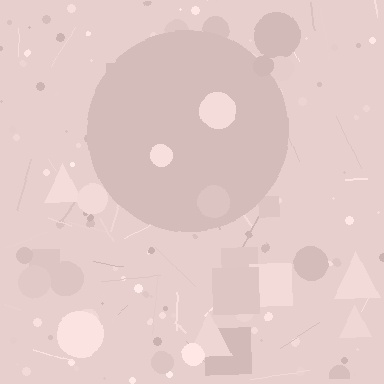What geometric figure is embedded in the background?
A circle is embedded in the background.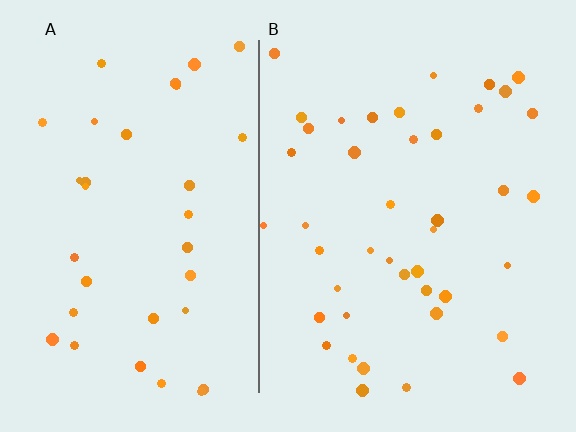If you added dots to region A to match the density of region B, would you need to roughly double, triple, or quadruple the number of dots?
Approximately double.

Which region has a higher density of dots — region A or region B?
B (the right).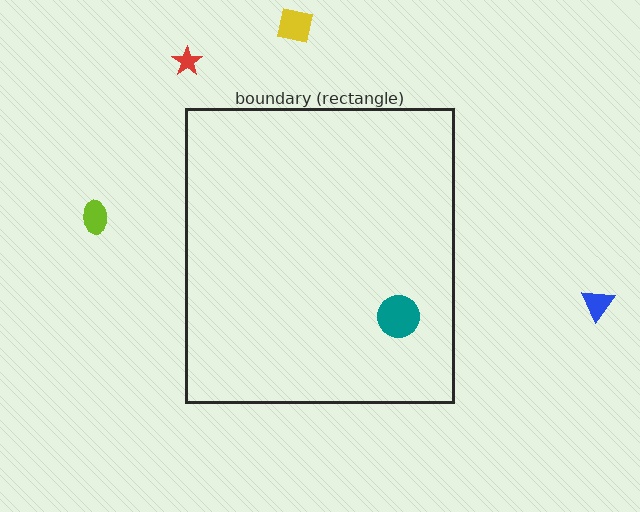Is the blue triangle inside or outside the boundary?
Outside.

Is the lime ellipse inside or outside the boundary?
Outside.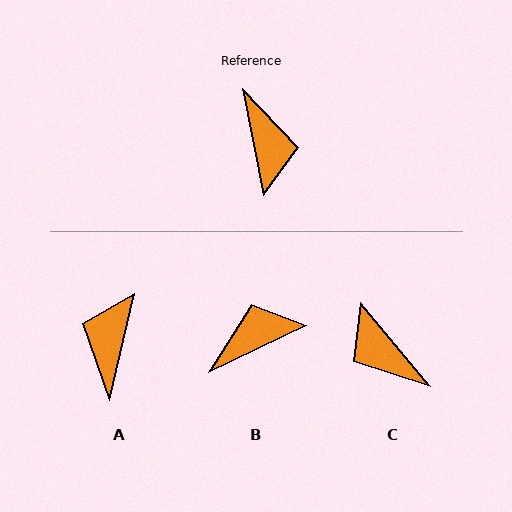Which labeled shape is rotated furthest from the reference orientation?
A, about 156 degrees away.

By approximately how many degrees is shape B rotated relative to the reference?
Approximately 104 degrees counter-clockwise.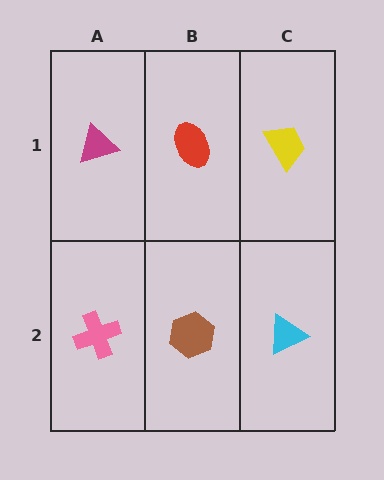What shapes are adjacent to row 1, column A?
A pink cross (row 2, column A), a red ellipse (row 1, column B).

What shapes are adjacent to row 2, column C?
A yellow trapezoid (row 1, column C), a brown hexagon (row 2, column B).